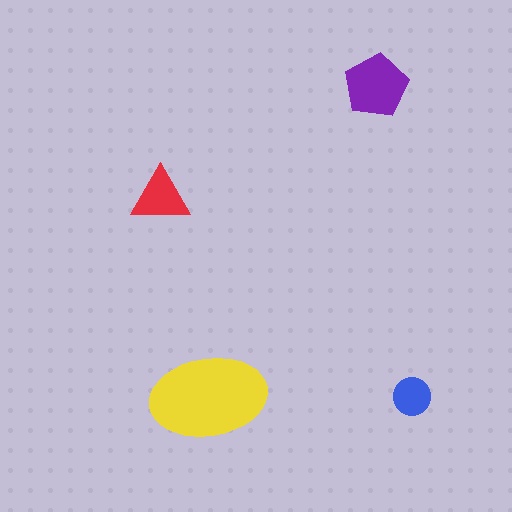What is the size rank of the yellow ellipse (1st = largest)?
1st.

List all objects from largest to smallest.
The yellow ellipse, the purple pentagon, the red triangle, the blue circle.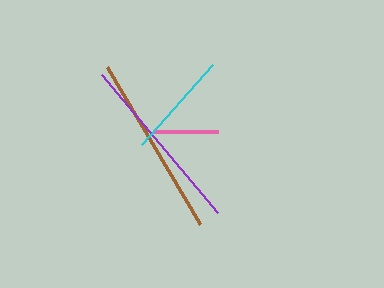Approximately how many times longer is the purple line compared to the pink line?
The purple line is approximately 2.8 times the length of the pink line.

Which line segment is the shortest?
The pink line is the shortest at approximately 65 pixels.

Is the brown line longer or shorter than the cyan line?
The brown line is longer than the cyan line.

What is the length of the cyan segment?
The cyan segment is approximately 107 pixels long.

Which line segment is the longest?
The brown line is the longest at approximately 183 pixels.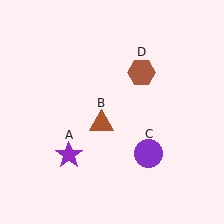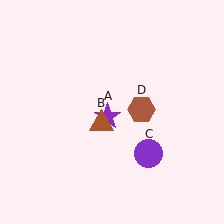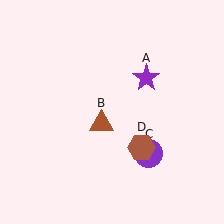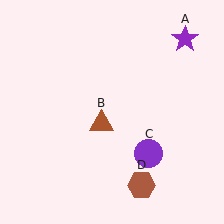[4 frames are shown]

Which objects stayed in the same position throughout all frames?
Brown triangle (object B) and purple circle (object C) remained stationary.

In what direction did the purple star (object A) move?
The purple star (object A) moved up and to the right.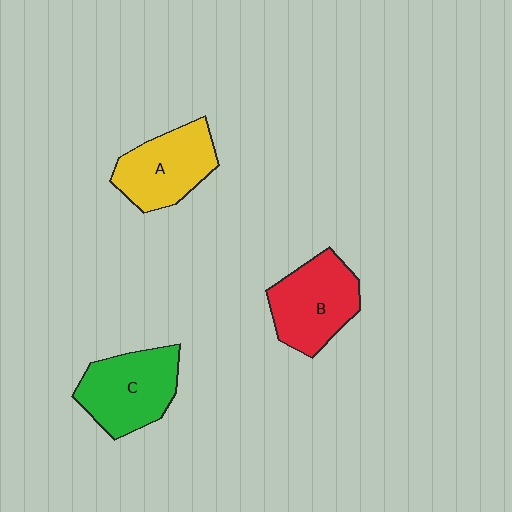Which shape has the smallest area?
Shape A (yellow).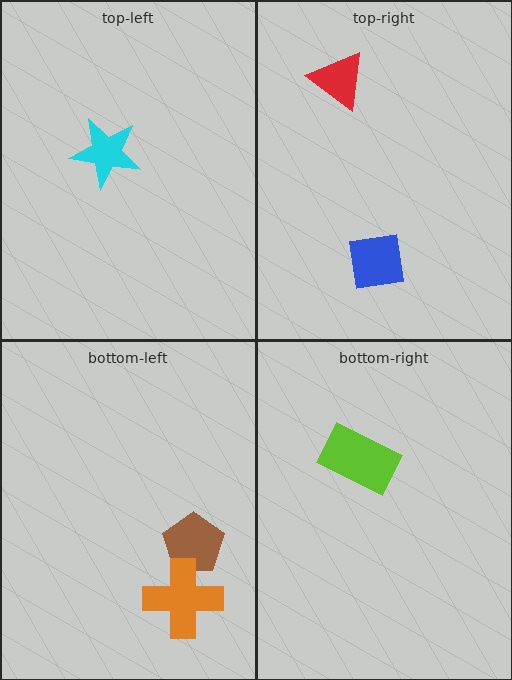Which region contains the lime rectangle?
The bottom-right region.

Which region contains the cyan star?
The top-left region.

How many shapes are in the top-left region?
1.